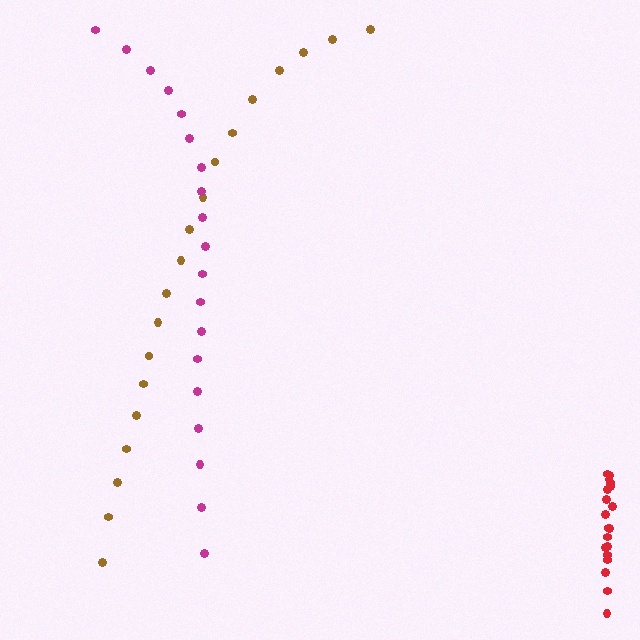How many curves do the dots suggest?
There are 3 distinct paths.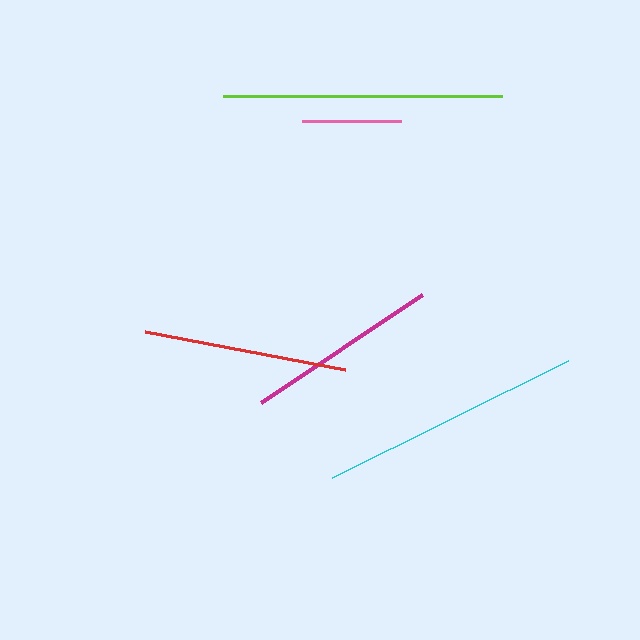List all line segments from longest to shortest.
From longest to shortest: lime, cyan, red, magenta, pink.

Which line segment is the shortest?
The pink line is the shortest at approximately 99 pixels.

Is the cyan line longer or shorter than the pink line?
The cyan line is longer than the pink line.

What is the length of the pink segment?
The pink segment is approximately 99 pixels long.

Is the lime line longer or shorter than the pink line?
The lime line is longer than the pink line.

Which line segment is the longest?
The lime line is the longest at approximately 279 pixels.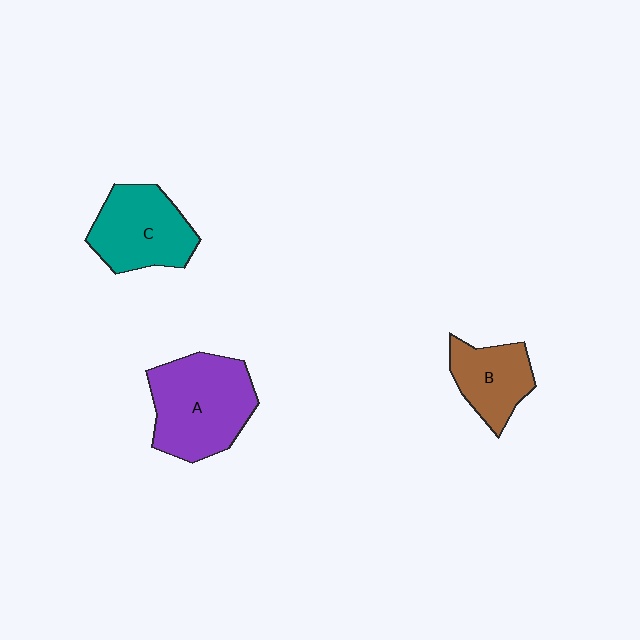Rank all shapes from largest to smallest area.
From largest to smallest: A (purple), C (teal), B (brown).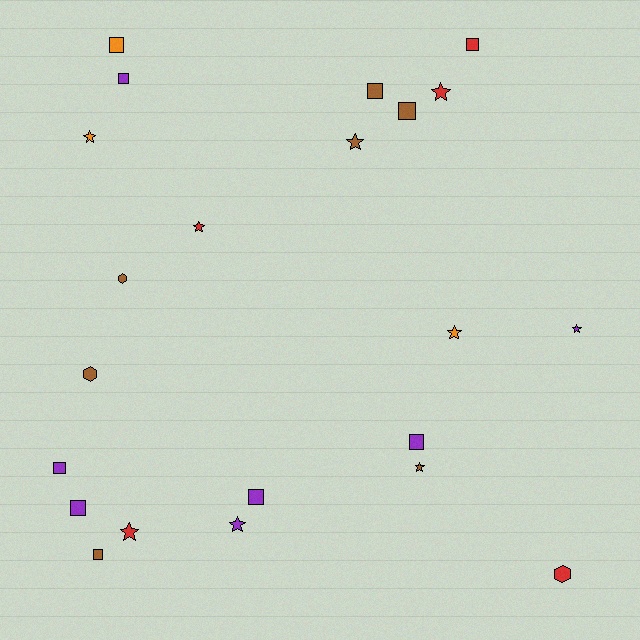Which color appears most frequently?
Brown, with 7 objects.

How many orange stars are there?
There are 2 orange stars.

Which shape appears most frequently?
Square, with 10 objects.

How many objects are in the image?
There are 22 objects.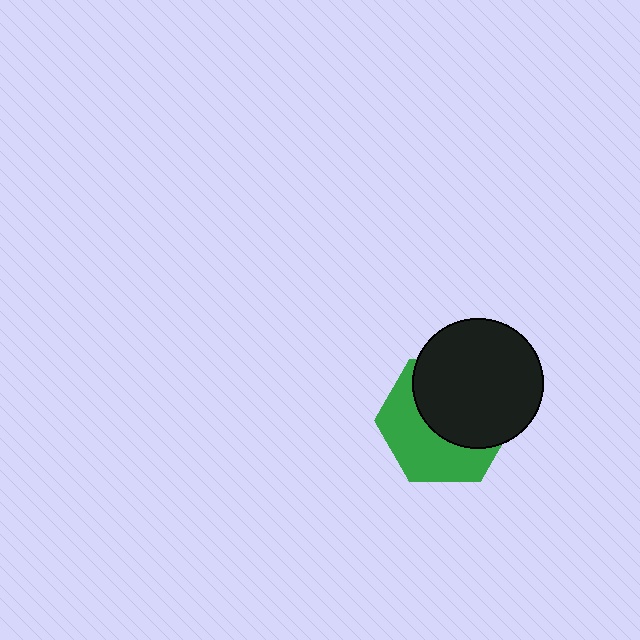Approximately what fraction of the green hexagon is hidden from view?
Roughly 54% of the green hexagon is hidden behind the black circle.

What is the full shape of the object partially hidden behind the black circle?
The partially hidden object is a green hexagon.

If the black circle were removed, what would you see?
You would see the complete green hexagon.